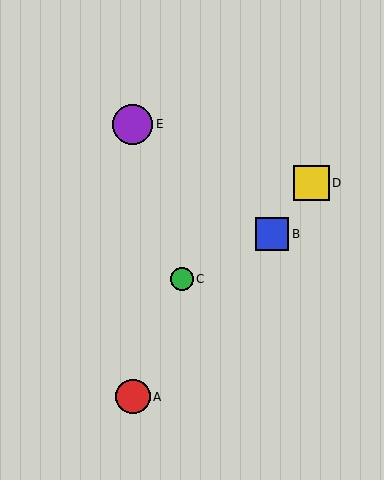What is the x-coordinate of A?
Object A is at x≈133.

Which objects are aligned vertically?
Objects A, E are aligned vertically.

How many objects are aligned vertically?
2 objects (A, E) are aligned vertically.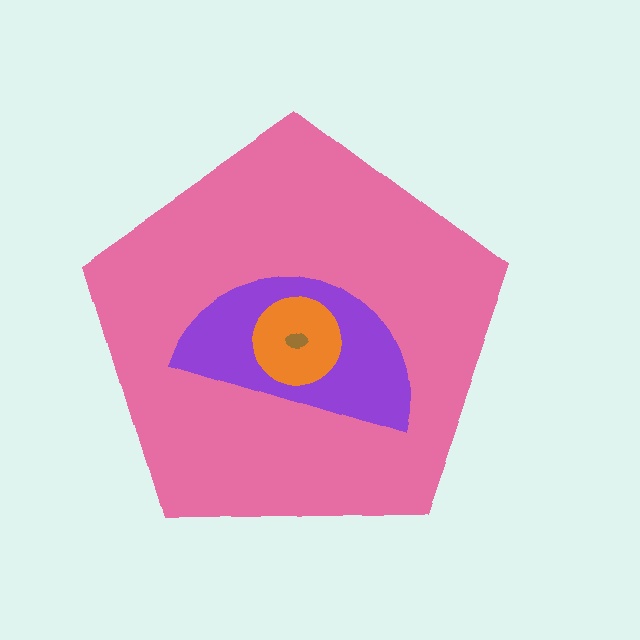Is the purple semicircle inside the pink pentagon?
Yes.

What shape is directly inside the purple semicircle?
The orange circle.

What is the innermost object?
The brown ellipse.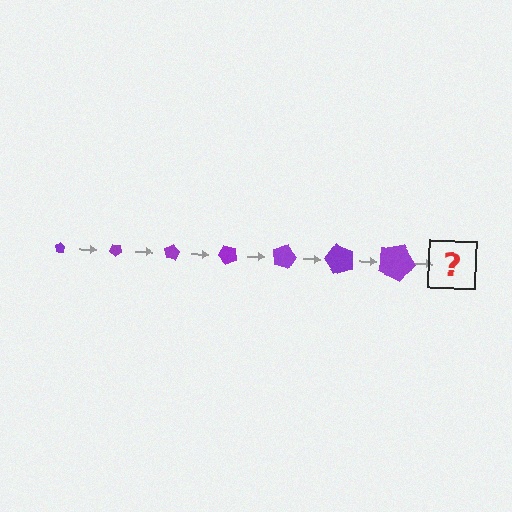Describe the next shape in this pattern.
It should be a pentagon, larger than the previous one and rotated 280 degrees from the start.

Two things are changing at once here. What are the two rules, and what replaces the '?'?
The two rules are that the pentagon grows larger each step and it rotates 40 degrees each step. The '?' should be a pentagon, larger than the previous one and rotated 280 degrees from the start.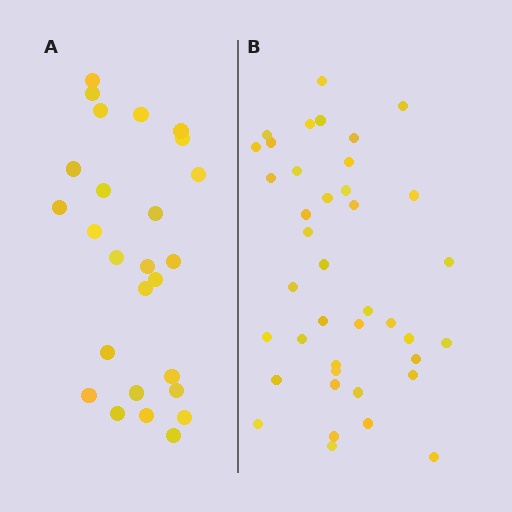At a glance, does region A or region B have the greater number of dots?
Region B (the right region) has more dots.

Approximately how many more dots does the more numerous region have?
Region B has approximately 15 more dots than region A.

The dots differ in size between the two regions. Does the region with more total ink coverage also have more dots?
No. Region A has more total ink coverage because its dots are larger, but region B actually contains more individual dots. Total area can be misleading — the number of items is what matters here.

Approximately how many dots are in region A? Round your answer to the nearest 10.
About 30 dots. (The exact count is 26, which rounds to 30.)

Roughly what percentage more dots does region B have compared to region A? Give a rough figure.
About 55% more.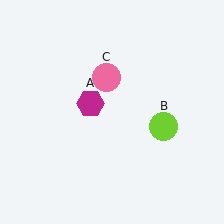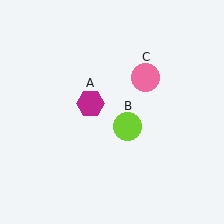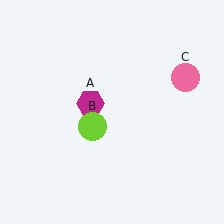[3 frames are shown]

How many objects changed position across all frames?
2 objects changed position: lime circle (object B), pink circle (object C).